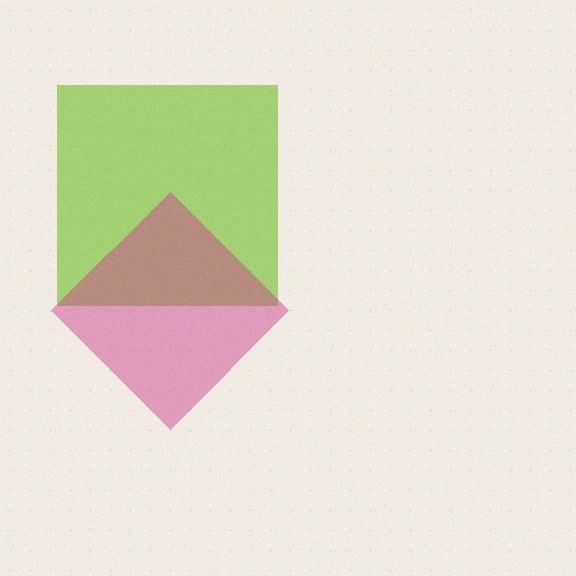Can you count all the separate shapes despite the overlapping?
Yes, there are 2 separate shapes.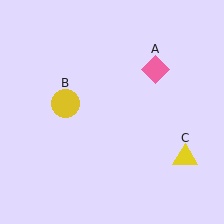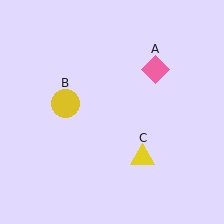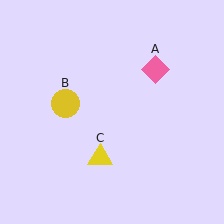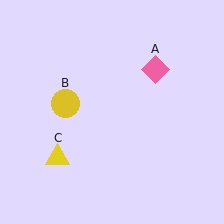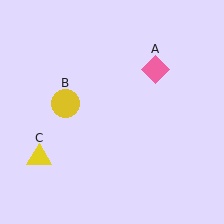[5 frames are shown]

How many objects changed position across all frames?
1 object changed position: yellow triangle (object C).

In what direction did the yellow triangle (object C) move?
The yellow triangle (object C) moved left.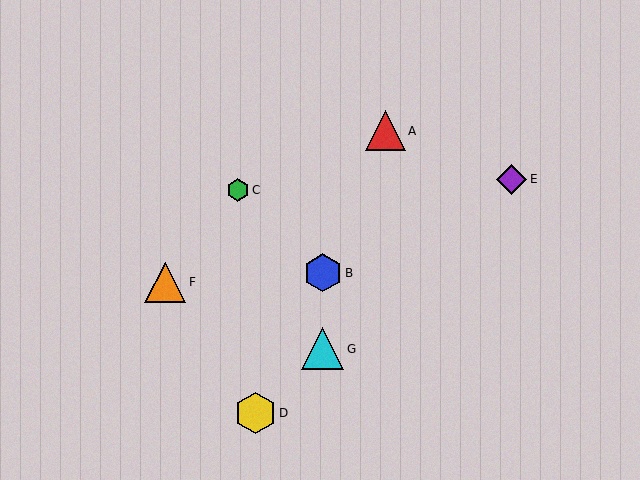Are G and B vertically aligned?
Yes, both are at x≈323.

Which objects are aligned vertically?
Objects B, G are aligned vertically.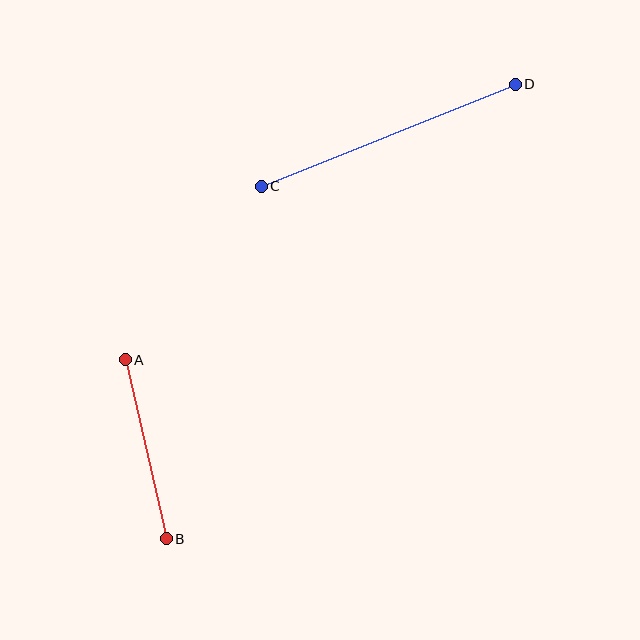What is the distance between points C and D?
The distance is approximately 274 pixels.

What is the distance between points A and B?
The distance is approximately 184 pixels.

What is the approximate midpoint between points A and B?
The midpoint is at approximately (146, 449) pixels.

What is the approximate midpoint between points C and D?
The midpoint is at approximately (388, 135) pixels.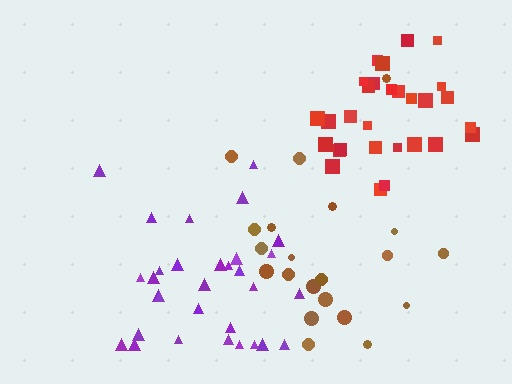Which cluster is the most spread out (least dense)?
Brown.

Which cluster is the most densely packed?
Red.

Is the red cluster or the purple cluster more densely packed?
Red.